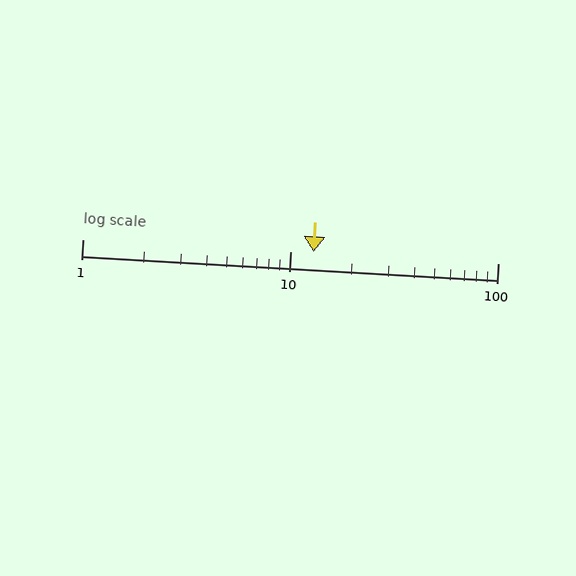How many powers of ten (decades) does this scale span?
The scale spans 2 decades, from 1 to 100.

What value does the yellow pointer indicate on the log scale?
The pointer indicates approximately 13.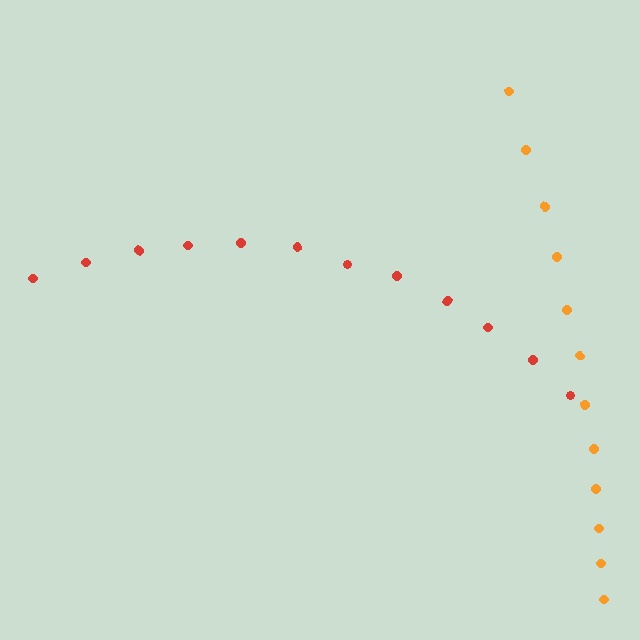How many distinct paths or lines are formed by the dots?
There are 2 distinct paths.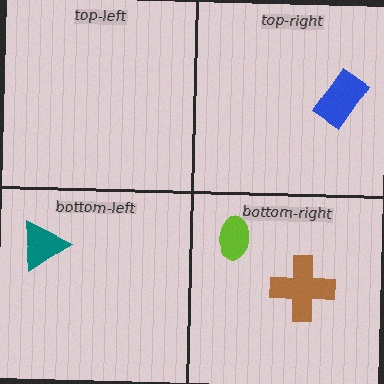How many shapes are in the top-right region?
1.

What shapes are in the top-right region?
The blue rectangle.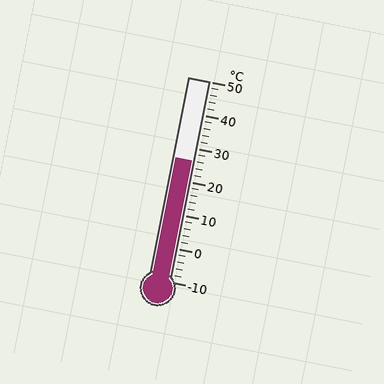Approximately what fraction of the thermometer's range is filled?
The thermometer is filled to approximately 60% of its range.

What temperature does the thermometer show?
The thermometer shows approximately 26°C.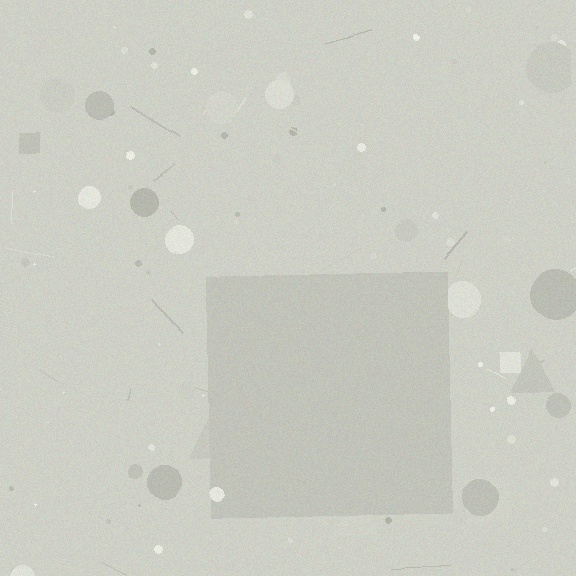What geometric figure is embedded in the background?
A square is embedded in the background.